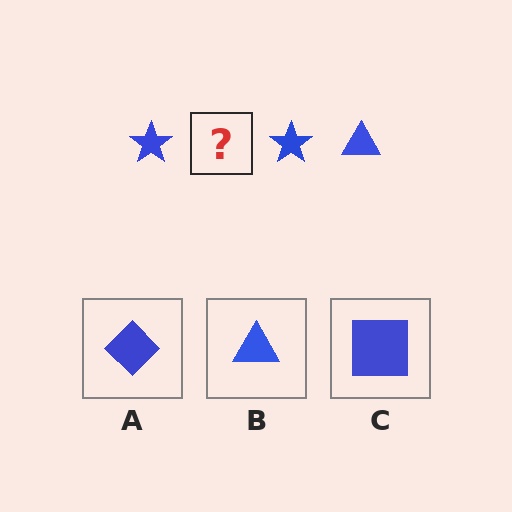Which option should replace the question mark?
Option B.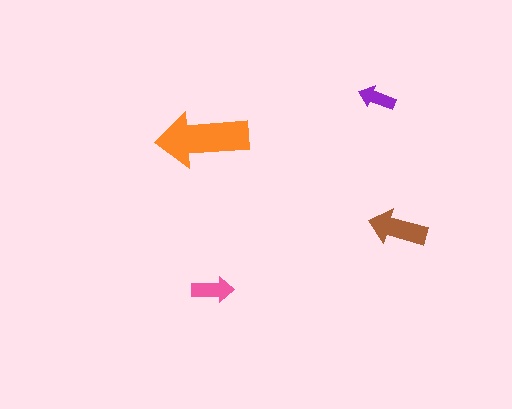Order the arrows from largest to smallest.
the orange one, the brown one, the pink one, the purple one.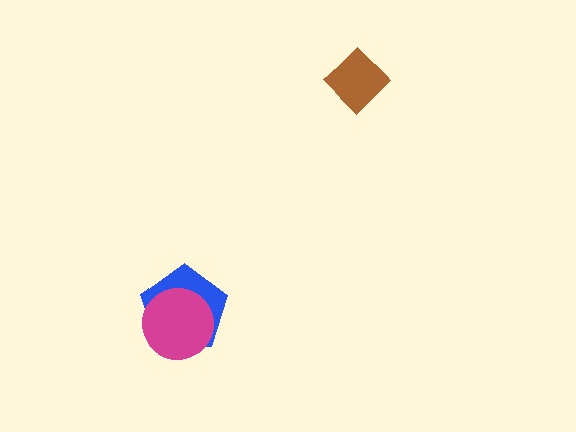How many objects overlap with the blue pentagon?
1 object overlaps with the blue pentagon.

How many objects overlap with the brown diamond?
0 objects overlap with the brown diamond.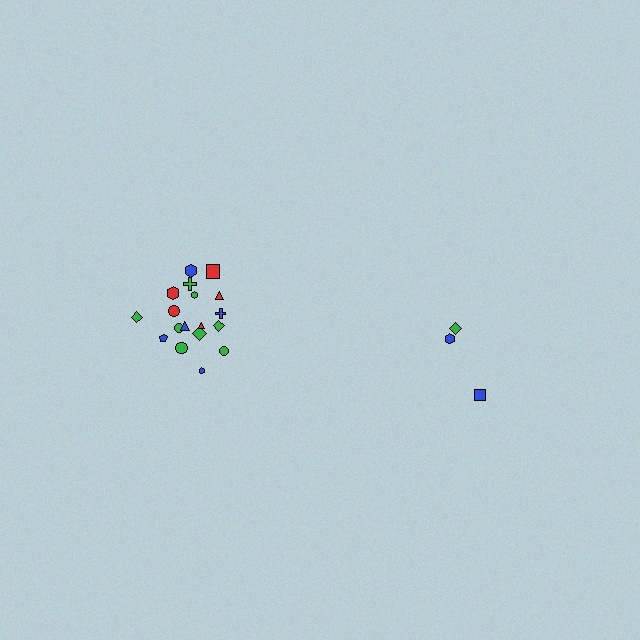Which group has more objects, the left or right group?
The left group.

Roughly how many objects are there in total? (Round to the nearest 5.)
Roughly 20 objects in total.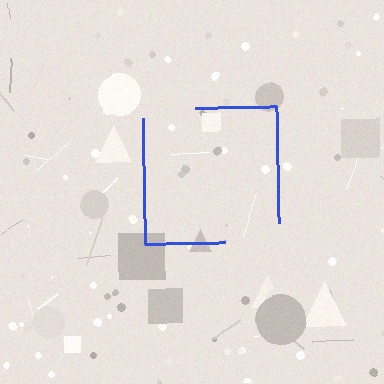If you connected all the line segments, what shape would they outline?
They would outline a square.